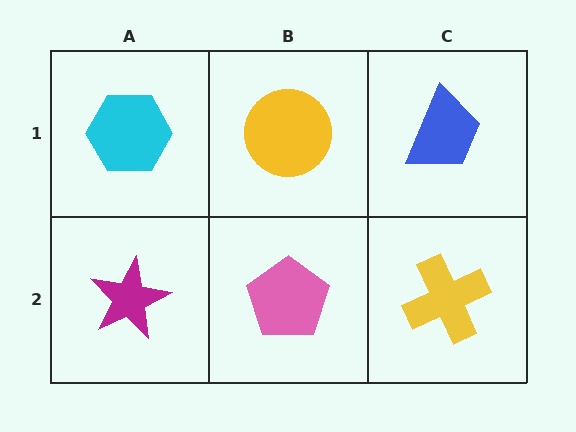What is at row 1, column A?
A cyan hexagon.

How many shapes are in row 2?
3 shapes.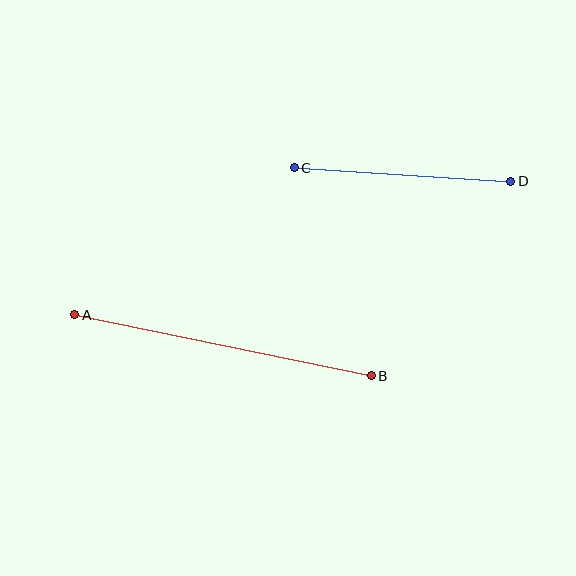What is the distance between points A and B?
The distance is approximately 303 pixels.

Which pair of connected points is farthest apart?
Points A and B are farthest apart.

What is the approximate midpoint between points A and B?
The midpoint is at approximately (223, 345) pixels.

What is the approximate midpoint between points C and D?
The midpoint is at approximately (402, 174) pixels.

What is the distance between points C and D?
The distance is approximately 217 pixels.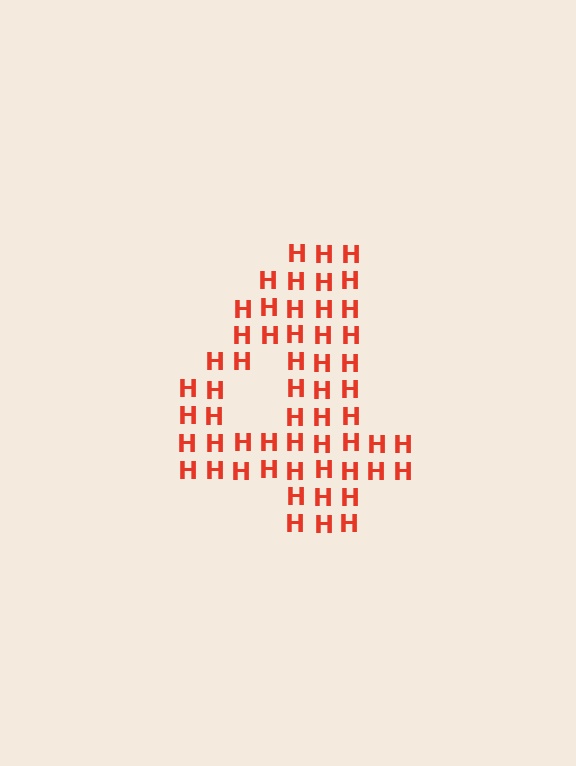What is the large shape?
The large shape is the digit 4.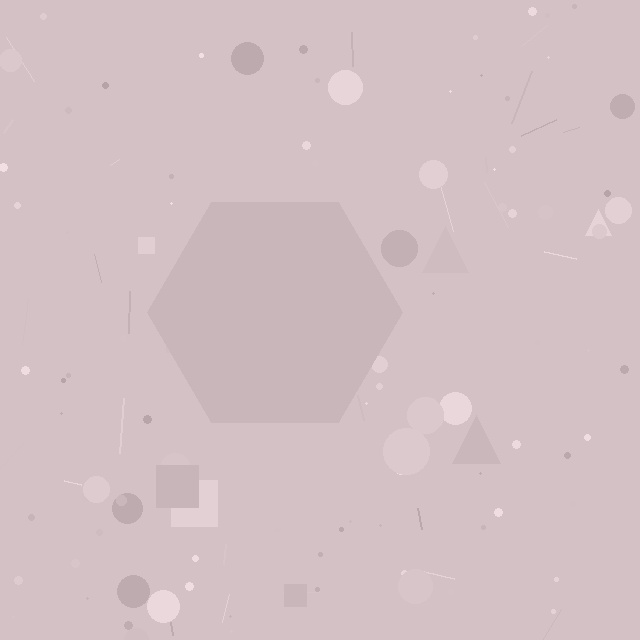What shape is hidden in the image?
A hexagon is hidden in the image.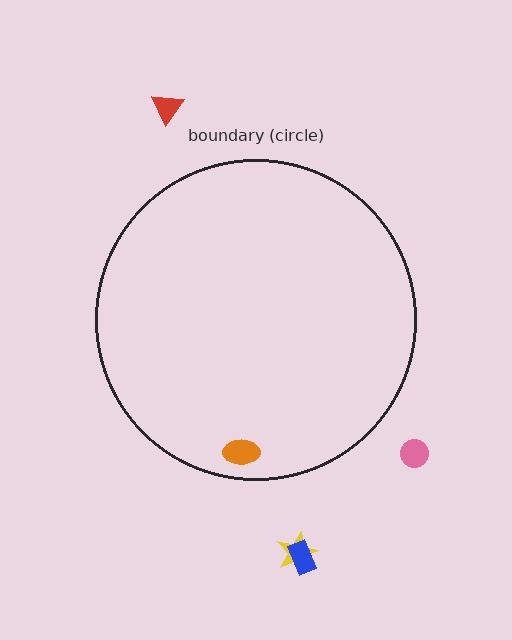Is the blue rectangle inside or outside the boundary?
Outside.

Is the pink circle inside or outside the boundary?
Outside.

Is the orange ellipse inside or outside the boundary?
Inside.